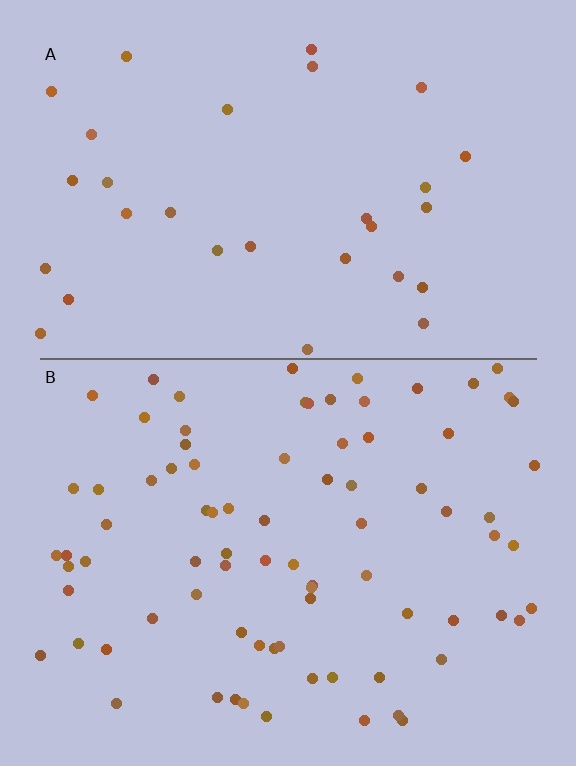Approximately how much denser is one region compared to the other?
Approximately 2.7× — region B over region A.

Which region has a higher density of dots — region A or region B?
B (the bottom).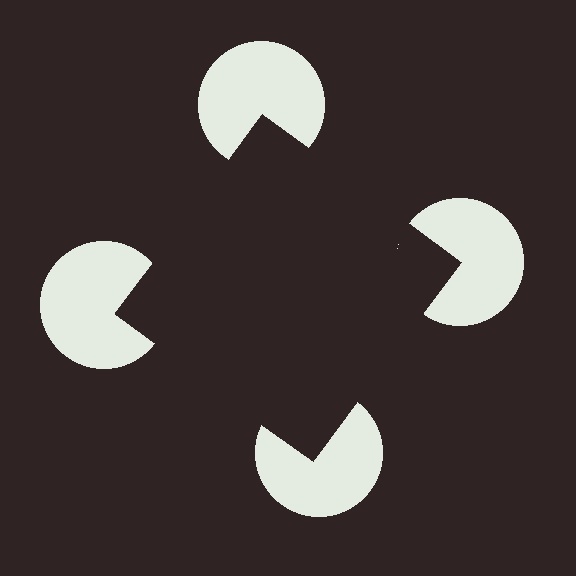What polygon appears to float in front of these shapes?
An illusory square — its edges are inferred from the aligned wedge cuts in the pac-man discs, not physically drawn.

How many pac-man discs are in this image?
There are 4 — one at each vertex of the illusory square.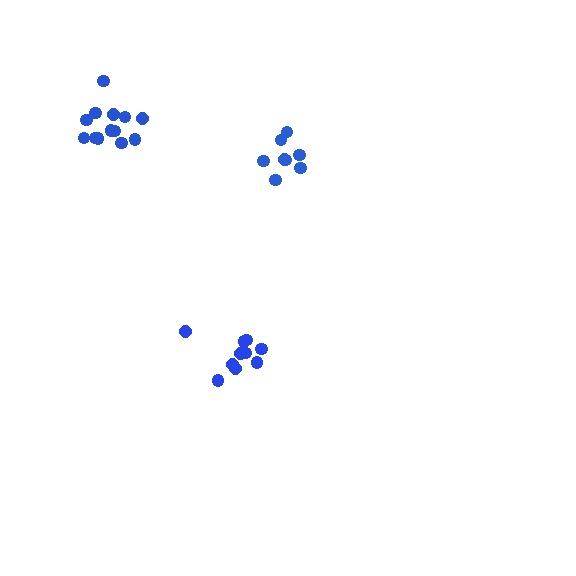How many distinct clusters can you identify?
There are 3 distinct clusters.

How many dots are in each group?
Group 1: 13 dots, Group 2: 10 dots, Group 3: 8 dots (31 total).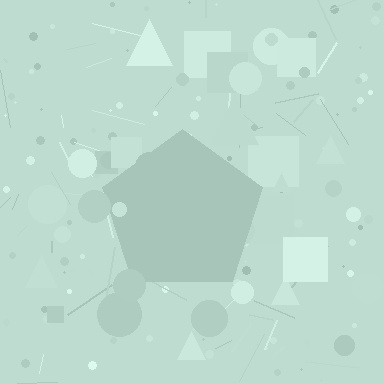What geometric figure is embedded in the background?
A pentagon is embedded in the background.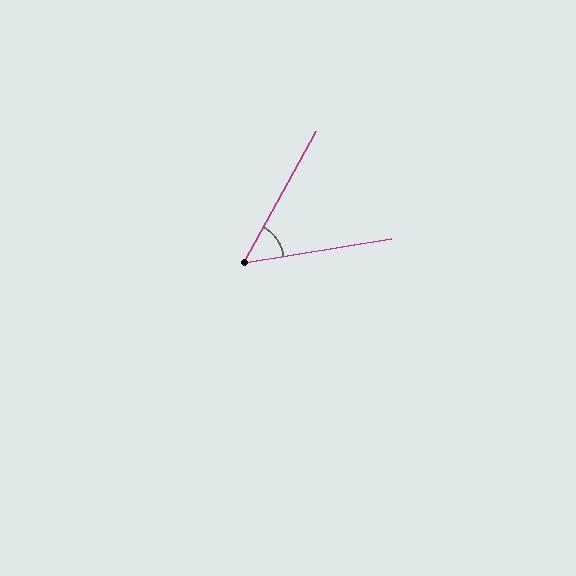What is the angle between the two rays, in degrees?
Approximately 52 degrees.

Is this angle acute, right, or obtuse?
It is acute.